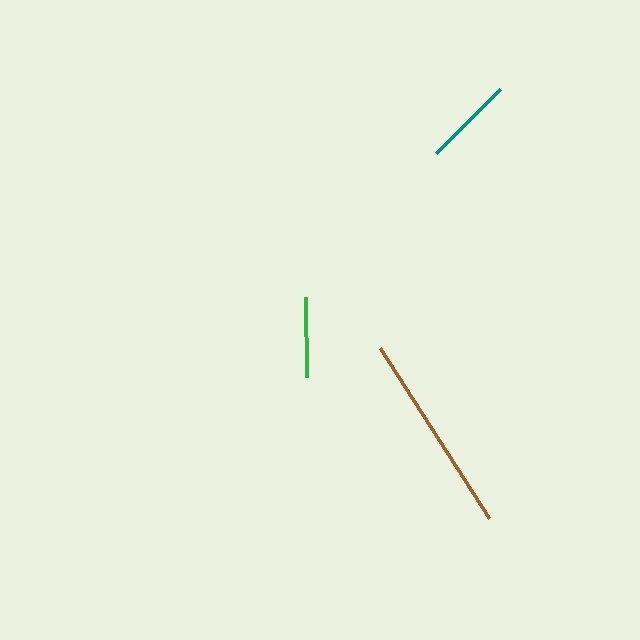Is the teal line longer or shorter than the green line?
The teal line is longer than the green line.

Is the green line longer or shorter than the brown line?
The brown line is longer than the green line.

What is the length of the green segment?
The green segment is approximately 80 pixels long.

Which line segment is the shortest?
The green line is the shortest at approximately 80 pixels.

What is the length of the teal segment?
The teal segment is approximately 90 pixels long.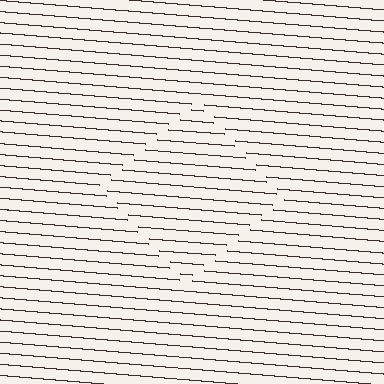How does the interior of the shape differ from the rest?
The interior of the shape contains the same grating, shifted by half a period — the contour is defined by the phase discontinuity where line-ends from the inner and outer gratings abut.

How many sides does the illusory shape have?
4 sides — the line-ends trace a square.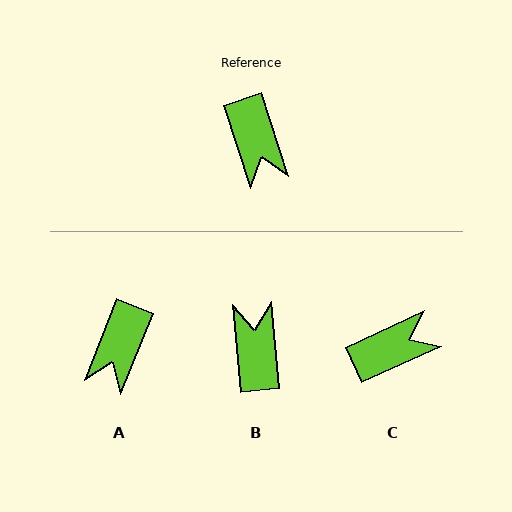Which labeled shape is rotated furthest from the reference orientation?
B, about 167 degrees away.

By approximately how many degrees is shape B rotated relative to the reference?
Approximately 167 degrees counter-clockwise.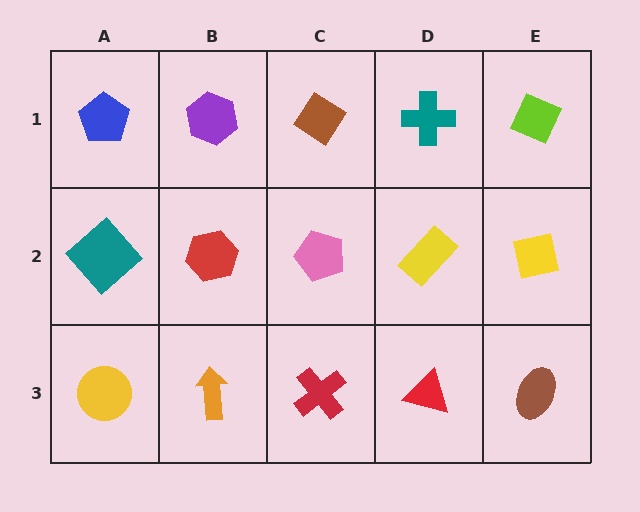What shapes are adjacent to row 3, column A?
A teal diamond (row 2, column A), an orange arrow (row 3, column B).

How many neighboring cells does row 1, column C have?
3.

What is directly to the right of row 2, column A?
A red hexagon.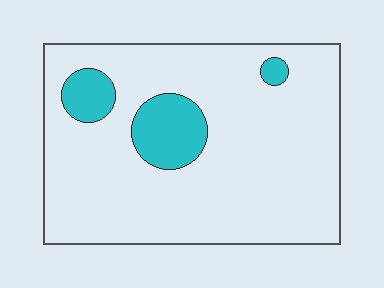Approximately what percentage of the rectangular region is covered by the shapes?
Approximately 15%.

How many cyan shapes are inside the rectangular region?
3.